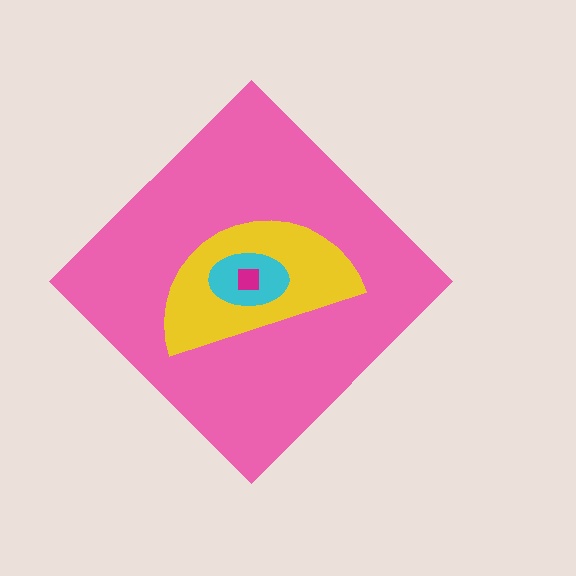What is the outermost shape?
The pink diamond.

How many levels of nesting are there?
4.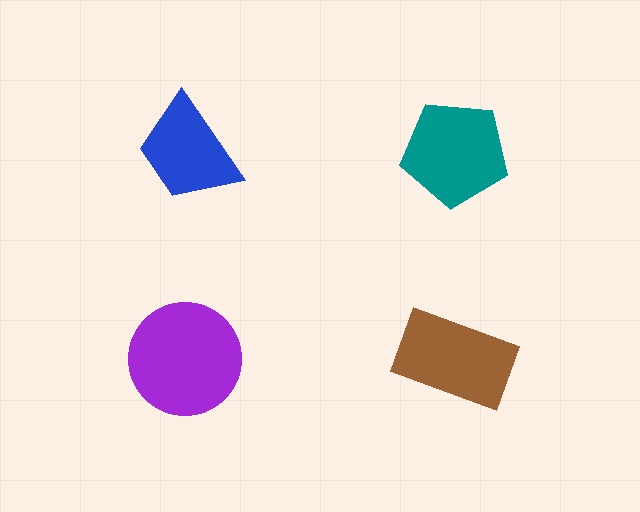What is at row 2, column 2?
A brown rectangle.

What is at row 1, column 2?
A teal pentagon.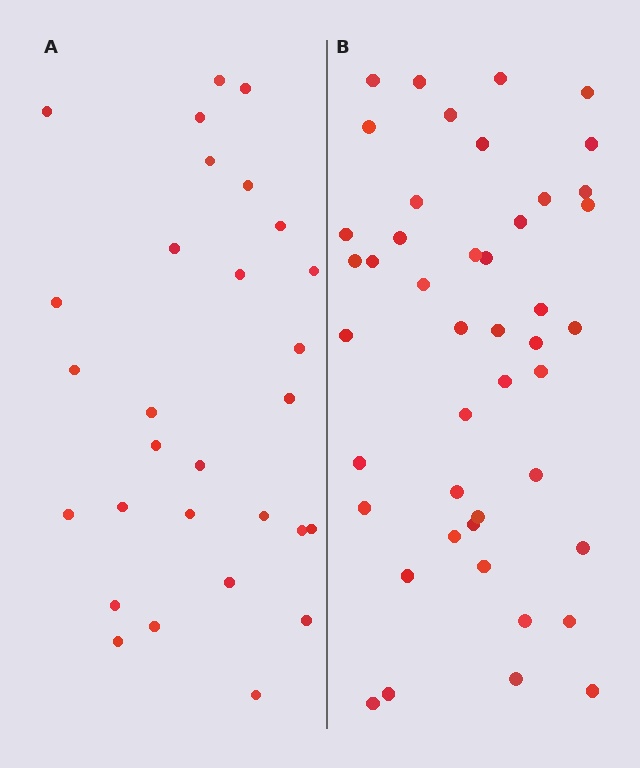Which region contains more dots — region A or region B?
Region B (the right region) has more dots.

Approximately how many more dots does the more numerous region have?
Region B has approximately 15 more dots than region A.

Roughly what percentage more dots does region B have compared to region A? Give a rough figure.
About 55% more.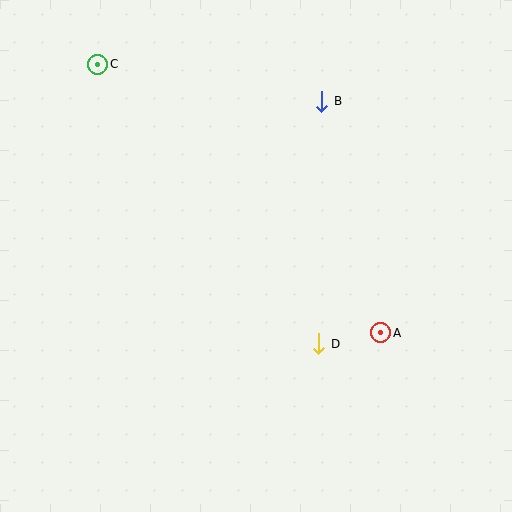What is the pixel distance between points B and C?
The distance between B and C is 227 pixels.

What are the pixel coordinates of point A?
Point A is at (381, 333).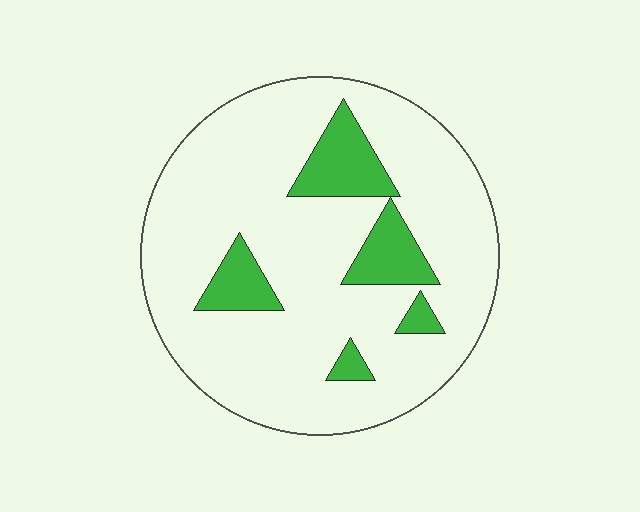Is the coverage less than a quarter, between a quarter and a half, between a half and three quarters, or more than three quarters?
Less than a quarter.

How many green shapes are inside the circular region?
5.